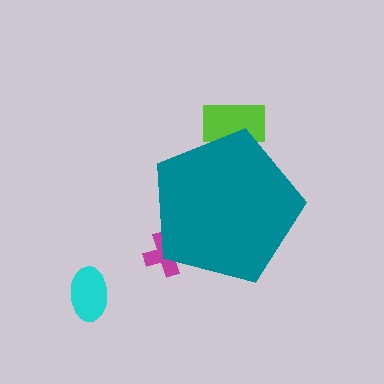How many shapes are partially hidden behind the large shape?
2 shapes are partially hidden.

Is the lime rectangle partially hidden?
Yes, the lime rectangle is partially hidden behind the teal pentagon.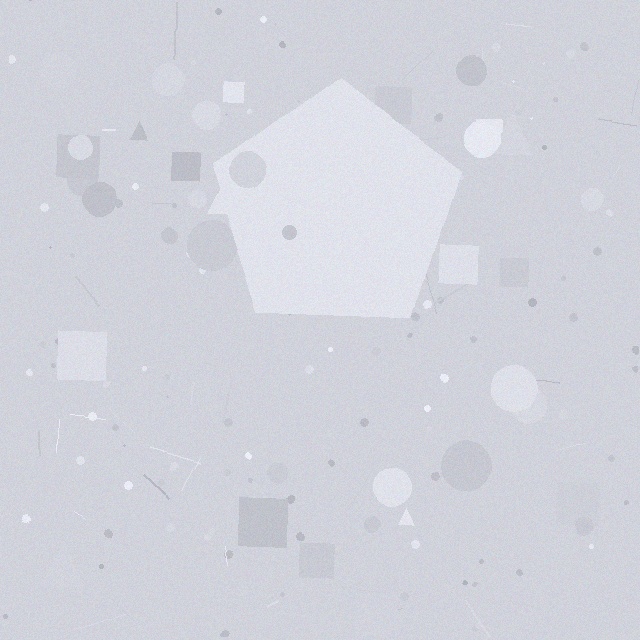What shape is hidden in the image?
A pentagon is hidden in the image.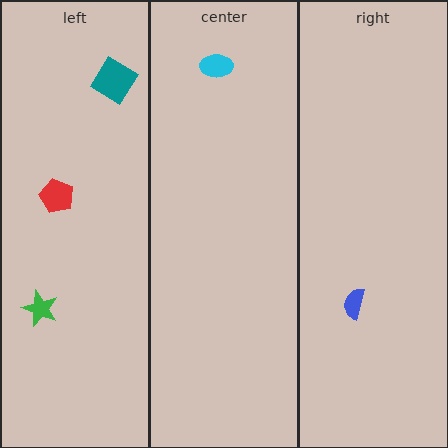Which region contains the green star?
The left region.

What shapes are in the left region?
The teal diamond, the green star, the red pentagon.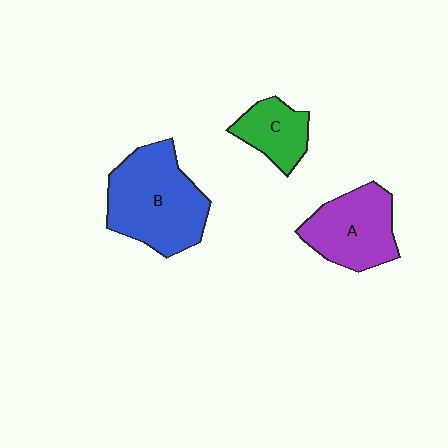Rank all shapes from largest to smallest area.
From largest to smallest: B (blue), A (purple), C (green).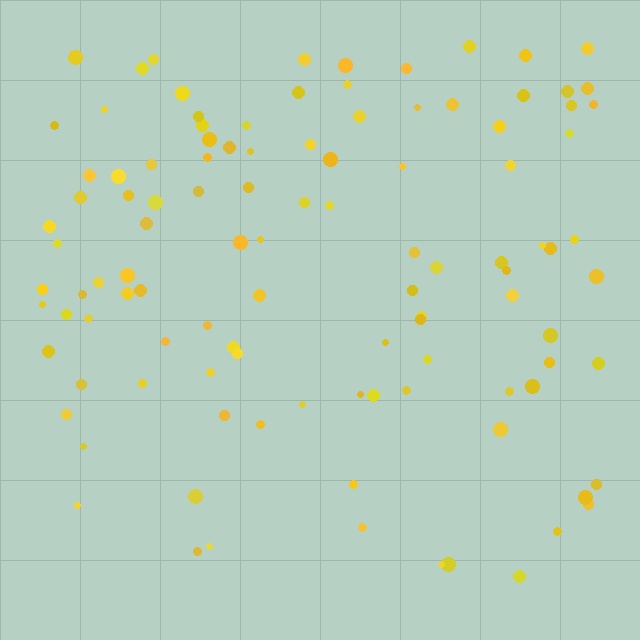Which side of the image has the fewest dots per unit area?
The bottom.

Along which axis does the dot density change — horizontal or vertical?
Vertical.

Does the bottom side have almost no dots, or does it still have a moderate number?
Still a moderate number, just noticeably fewer than the top.